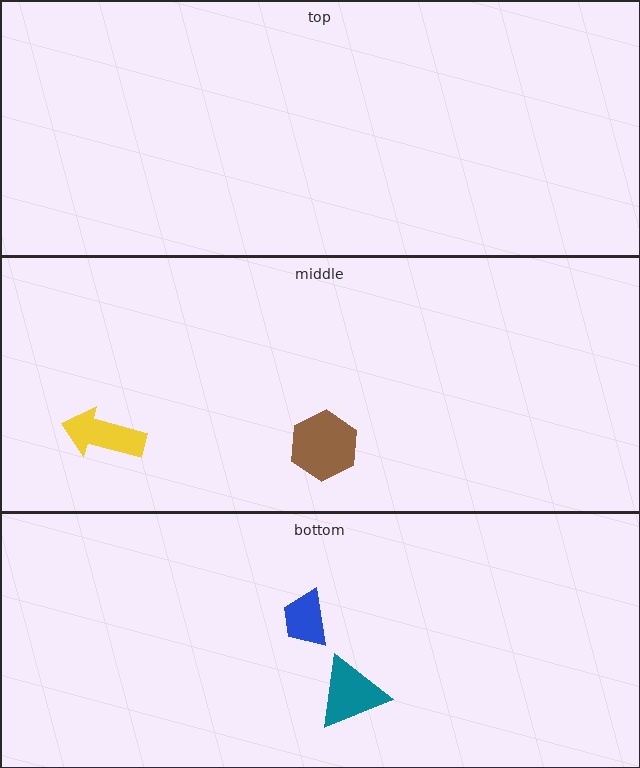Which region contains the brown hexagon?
The middle region.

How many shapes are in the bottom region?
2.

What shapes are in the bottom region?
The blue trapezoid, the teal triangle.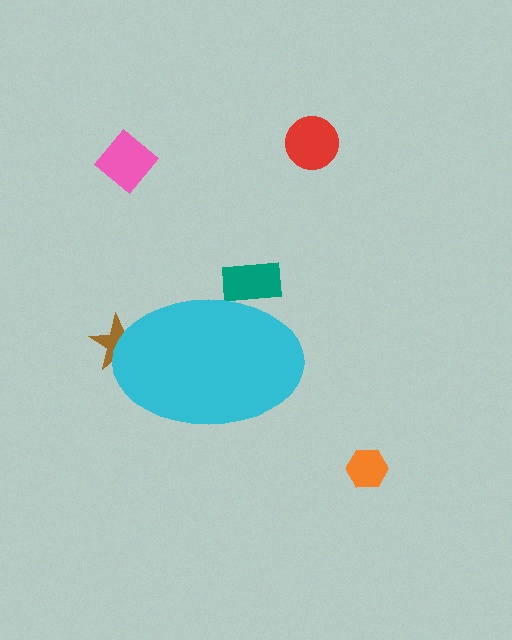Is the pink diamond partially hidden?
No, the pink diamond is fully visible.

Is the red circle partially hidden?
No, the red circle is fully visible.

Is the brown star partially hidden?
Yes, the brown star is partially hidden behind the cyan ellipse.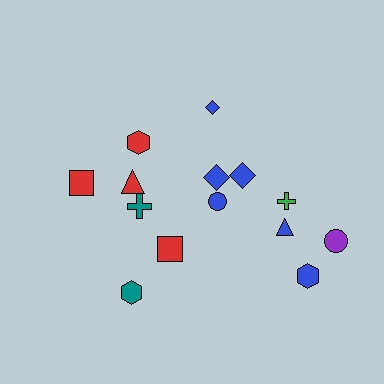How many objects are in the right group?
There are 8 objects.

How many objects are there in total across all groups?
There are 14 objects.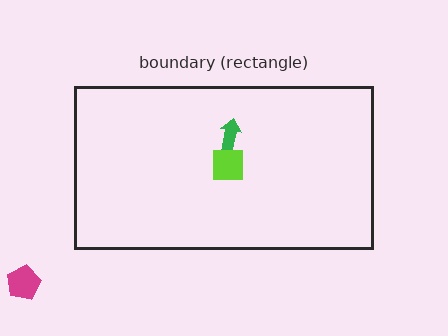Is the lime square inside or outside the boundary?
Inside.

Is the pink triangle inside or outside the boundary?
Inside.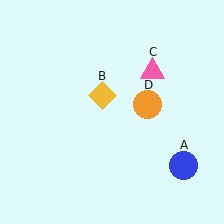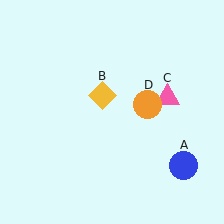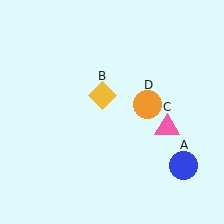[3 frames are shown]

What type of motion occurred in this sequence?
The pink triangle (object C) rotated clockwise around the center of the scene.